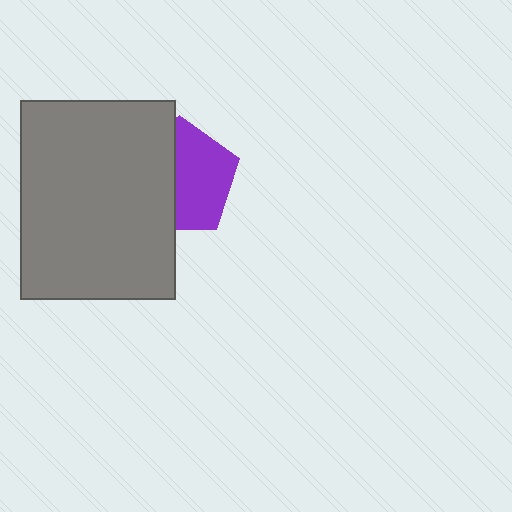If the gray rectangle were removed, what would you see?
You would see the complete purple pentagon.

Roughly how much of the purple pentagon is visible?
About half of it is visible (roughly 55%).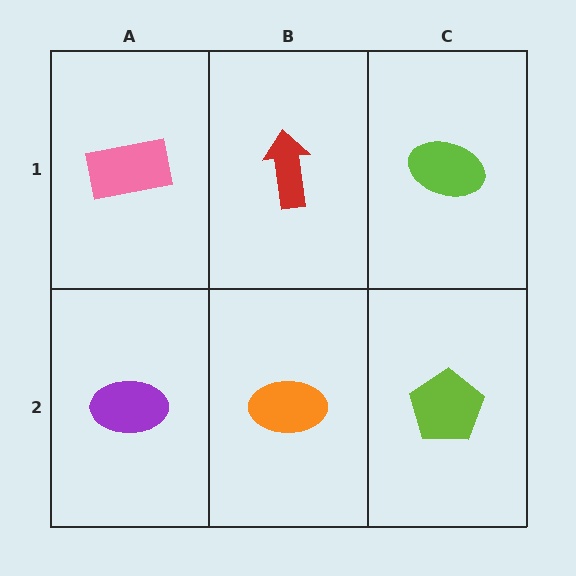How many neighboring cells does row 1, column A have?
2.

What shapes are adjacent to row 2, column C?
A lime ellipse (row 1, column C), an orange ellipse (row 2, column B).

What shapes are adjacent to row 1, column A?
A purple ellipse (row 2, column A), a red arrow (row 1, column B).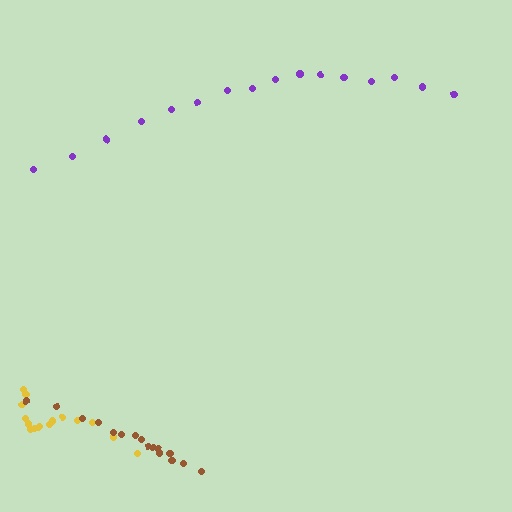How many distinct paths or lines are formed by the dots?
There are 3 distinct paths.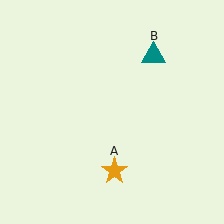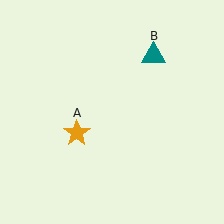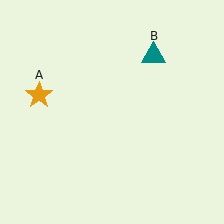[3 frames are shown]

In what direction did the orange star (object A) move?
The orange star (object A) moved up and to the left.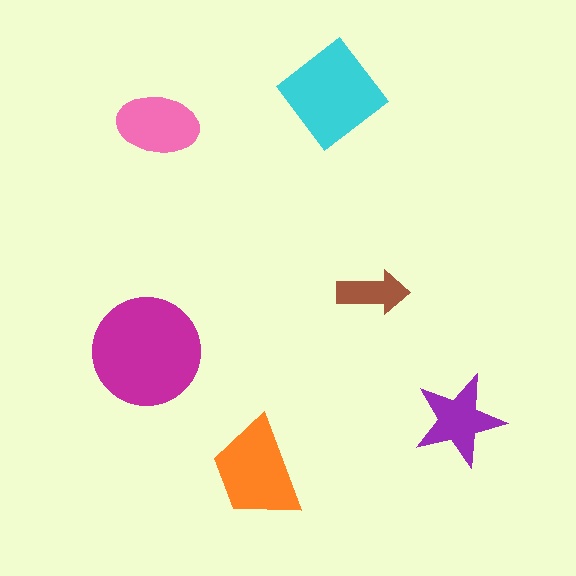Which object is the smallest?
The brown arrow.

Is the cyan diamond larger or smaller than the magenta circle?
Smaller.